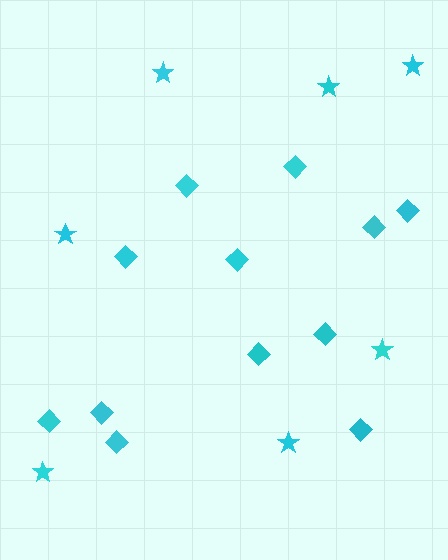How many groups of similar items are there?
There are 2 groups: one group of diamonds (12) and one group of stars (7).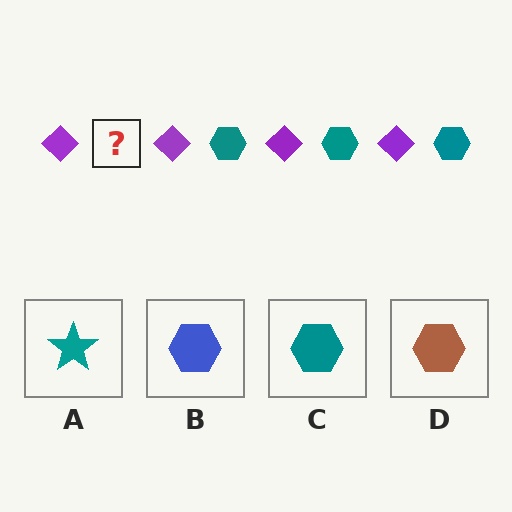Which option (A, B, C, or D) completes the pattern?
C.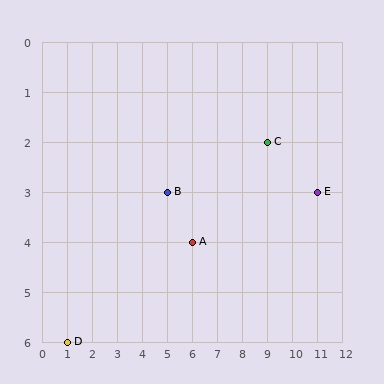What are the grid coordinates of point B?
Point B is at grid coordinates (5, 3).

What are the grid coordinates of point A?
Point A is at grid coordinates (6, 4).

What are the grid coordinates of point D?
Point D is at grid coordinates (1, 6).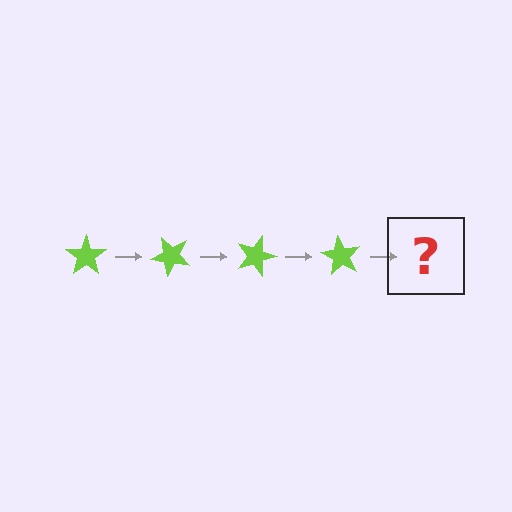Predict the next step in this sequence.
The next step is a lime star rotated 180 degrees.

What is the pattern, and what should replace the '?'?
The pattern is that the star rotates 45 degrees each step. The '?' should be a lime star rotated 180 degrees.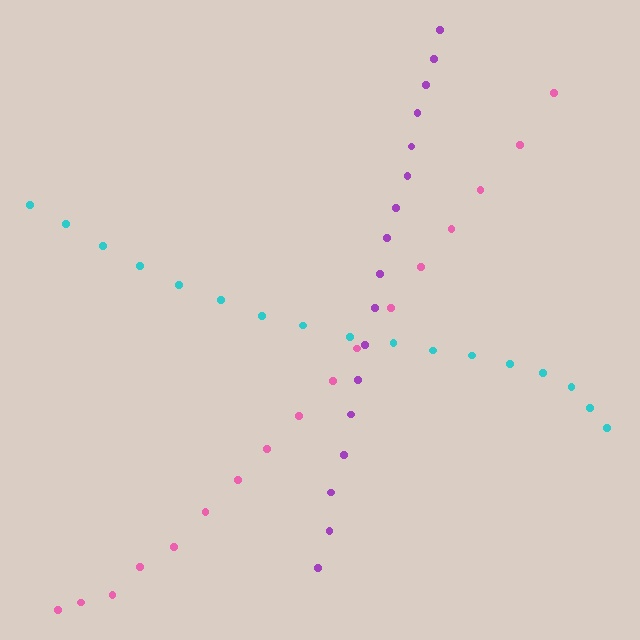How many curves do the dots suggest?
There are 3 distinct paths.